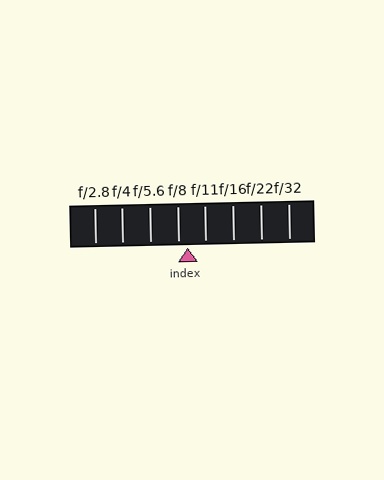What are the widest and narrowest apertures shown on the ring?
The widest aperture shown is f/2.8 and the narrowest is f/32.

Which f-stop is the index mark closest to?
The index mark is closest to f/8.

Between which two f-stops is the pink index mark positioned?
The index mark is between f/8 and f/11.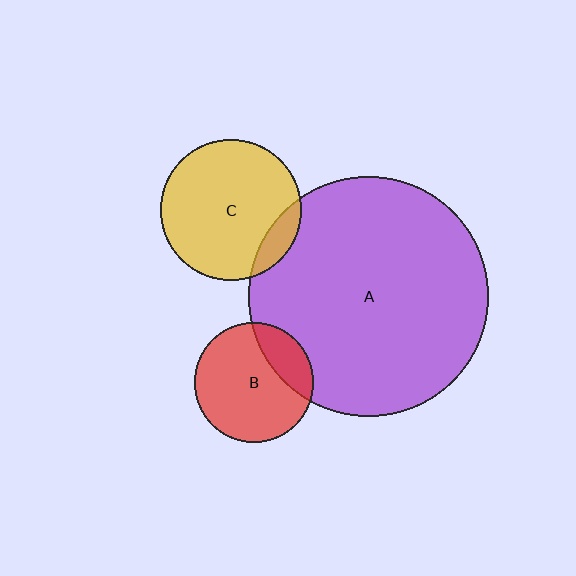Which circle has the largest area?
Circle A (purple).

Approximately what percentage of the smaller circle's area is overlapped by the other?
Approximately 20%.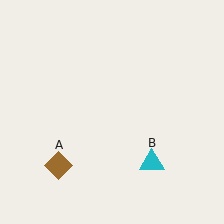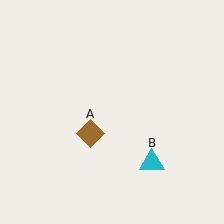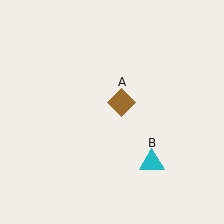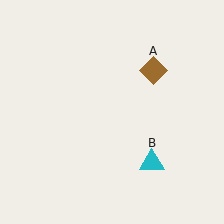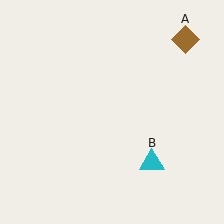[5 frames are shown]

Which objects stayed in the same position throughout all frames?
Cyan triangle (object B) remained stationary.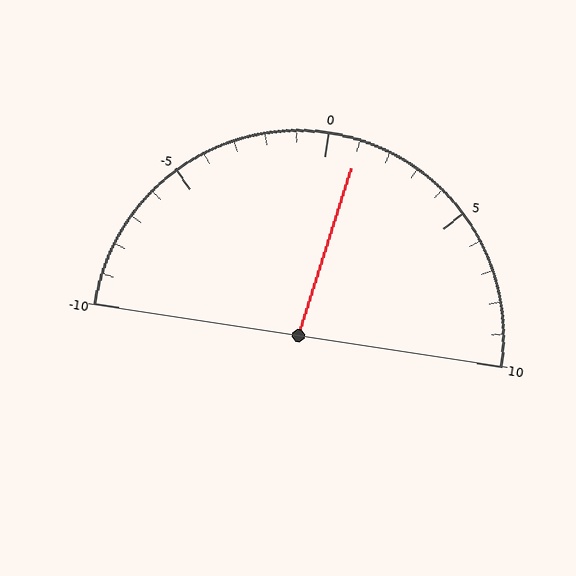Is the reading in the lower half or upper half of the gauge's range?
The reading is in the upper half of the range (-10 to 10).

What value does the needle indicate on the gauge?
The needle indicates approximately 1.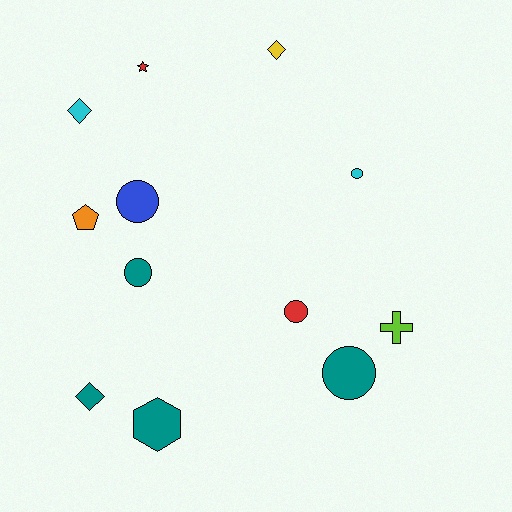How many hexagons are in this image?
There is 1 hexagon.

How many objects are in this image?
There are 12 objects.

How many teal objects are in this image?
There are 4 teal objects.